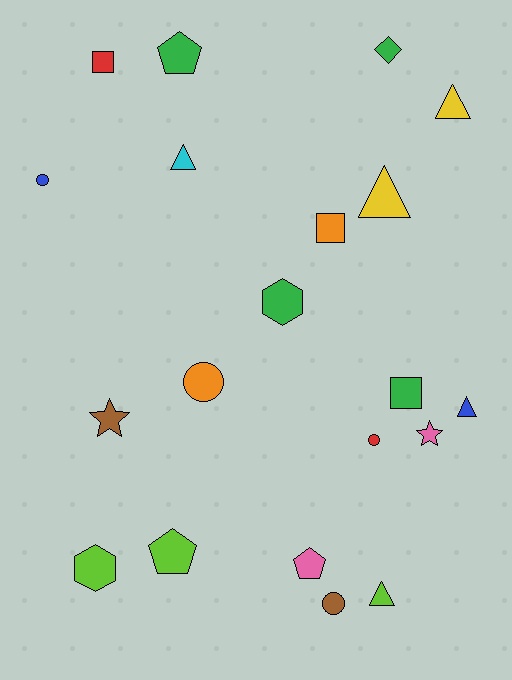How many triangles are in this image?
There are 5 triangles.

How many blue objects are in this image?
There are 2 blue objects.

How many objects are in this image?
There are 20 objects.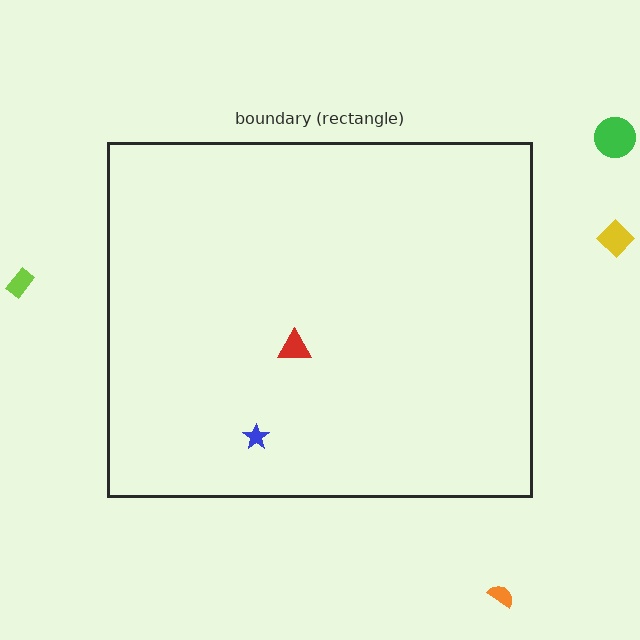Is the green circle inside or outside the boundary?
Outside.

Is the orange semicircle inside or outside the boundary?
Outside.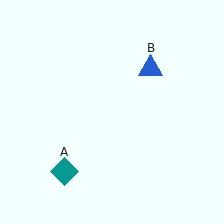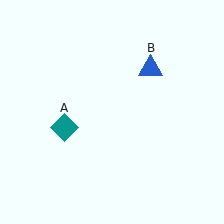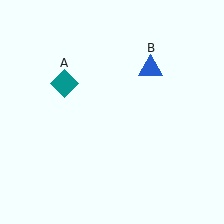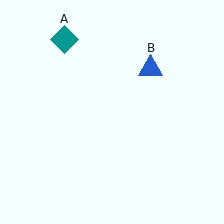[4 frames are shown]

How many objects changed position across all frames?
1 object changed position: teal diamond (object A).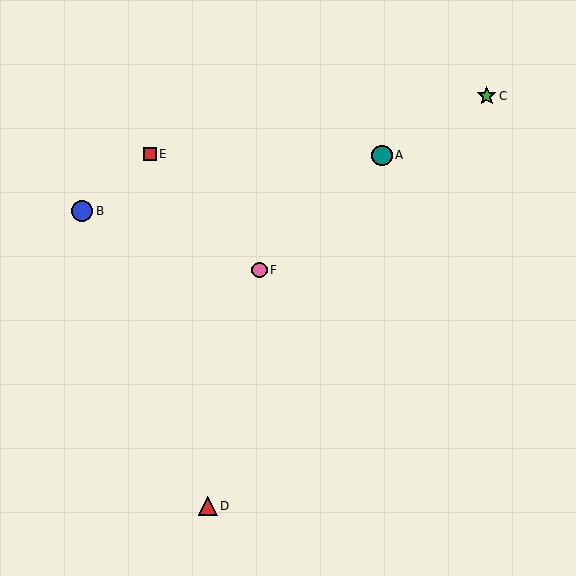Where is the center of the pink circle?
The center of the pink circle is at (259, 270).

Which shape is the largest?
The blue circle (labeled B) is the largest.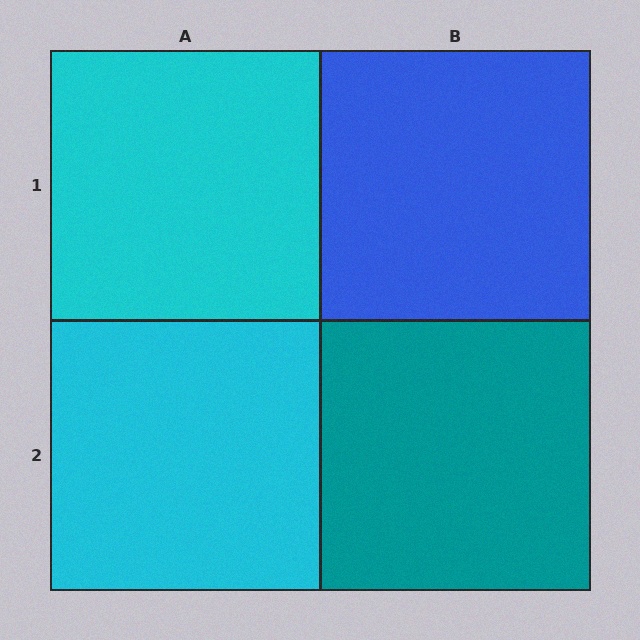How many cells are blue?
1 cell is blue.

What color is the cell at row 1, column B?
Blue.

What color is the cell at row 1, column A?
Cyan.